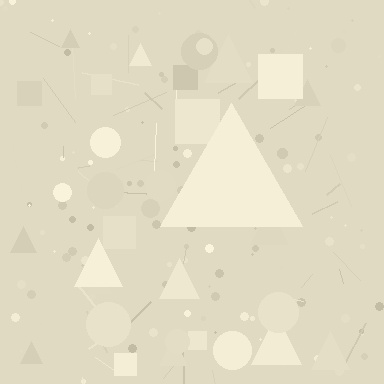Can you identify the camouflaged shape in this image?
The camouflaged shape is a triangle.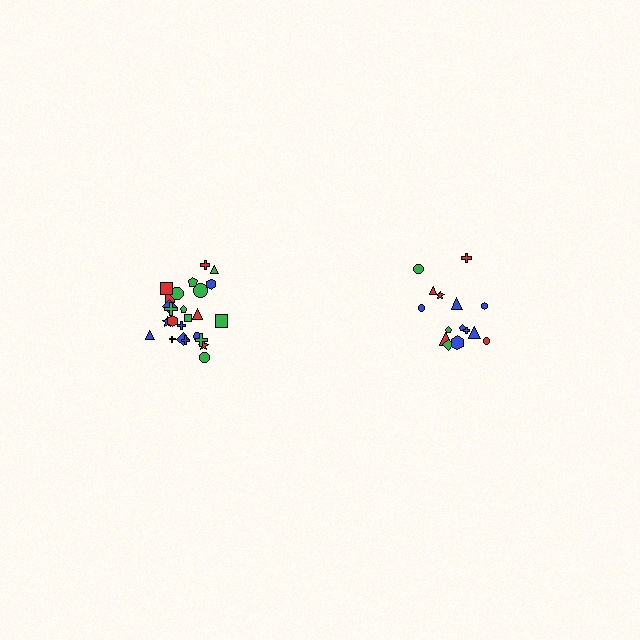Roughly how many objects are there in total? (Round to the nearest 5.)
Roughly 40 objects in total.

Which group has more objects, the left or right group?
The left group.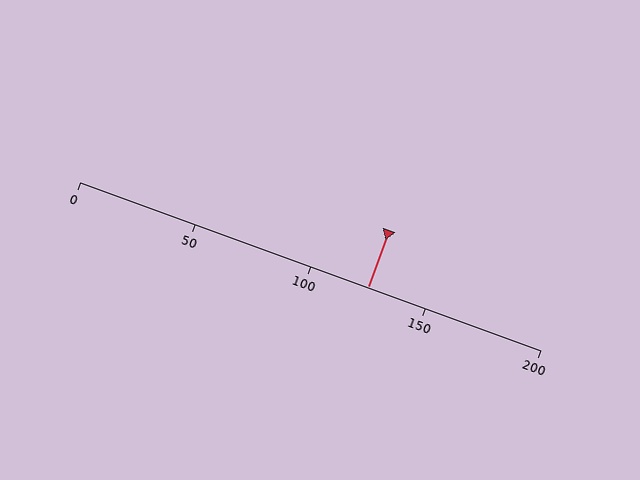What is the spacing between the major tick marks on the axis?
The major ticks are spaced 50 apart.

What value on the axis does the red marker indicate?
The marker indicates approximately 125.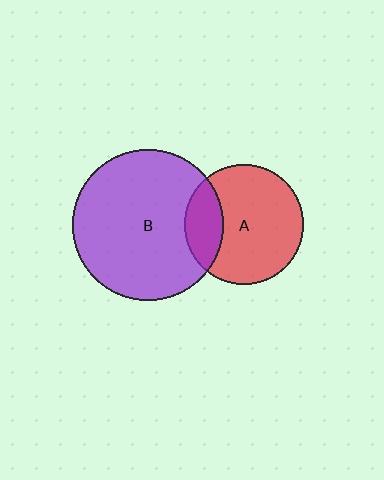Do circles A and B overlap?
Yes.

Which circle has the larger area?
Circle B (purple).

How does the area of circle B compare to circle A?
Approximately 1.6 times.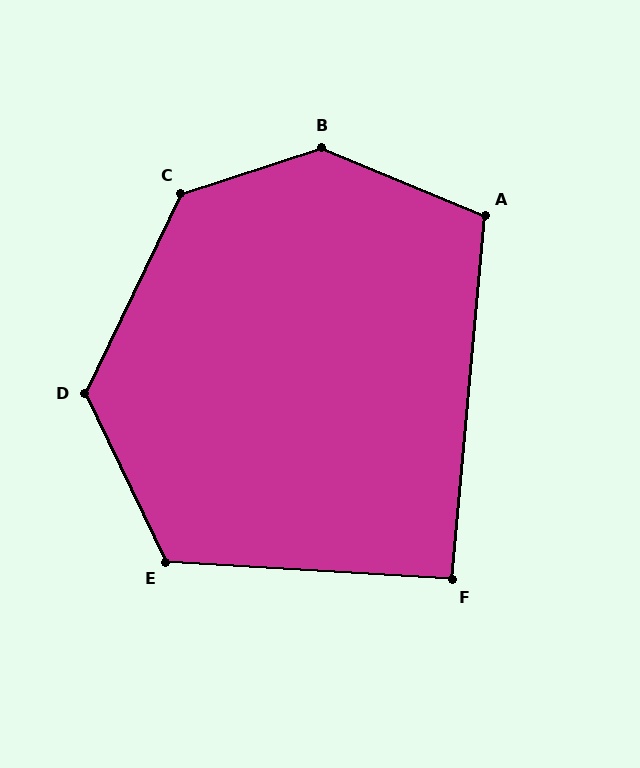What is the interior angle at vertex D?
Approximately 129 degrees (obtuse).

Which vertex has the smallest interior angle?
F, at approximately 92 degrees.